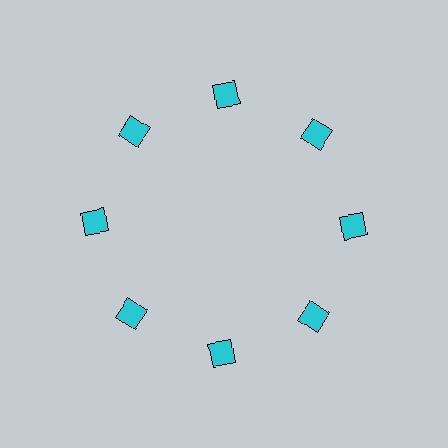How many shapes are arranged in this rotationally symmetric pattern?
There are 8 shapes, arranged in 8 groups of 1.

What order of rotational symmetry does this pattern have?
This pattern has 8-fold rotational symmetry.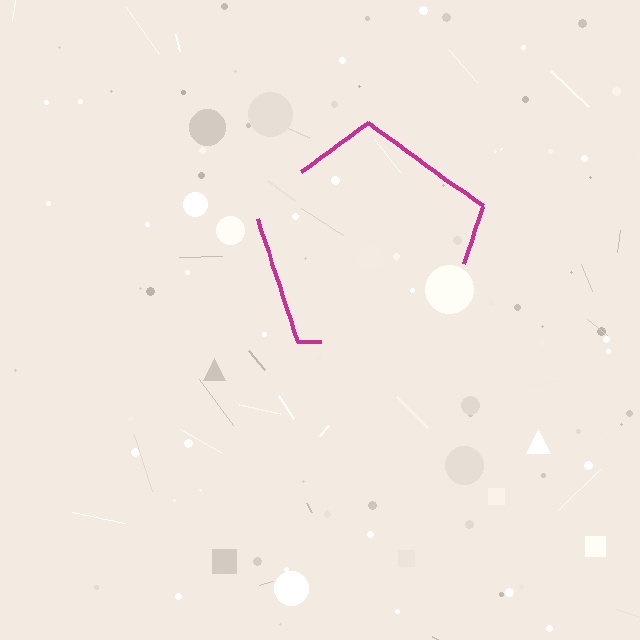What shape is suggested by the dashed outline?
The dashed outline suggests a pentagon.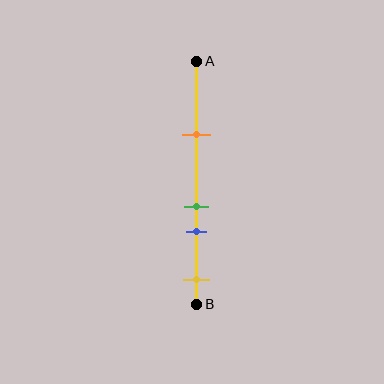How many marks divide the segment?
There are 4 marks dividing the segment.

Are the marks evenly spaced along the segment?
No, the marks are not evenly spaced.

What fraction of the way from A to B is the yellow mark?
The yellow mark is approximately 90% (0.9) of the way from A to B.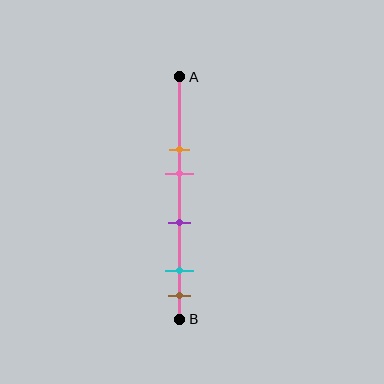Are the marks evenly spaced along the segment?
No, the marks are not evenly spaced.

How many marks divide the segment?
There are 5 marks dividing the segment.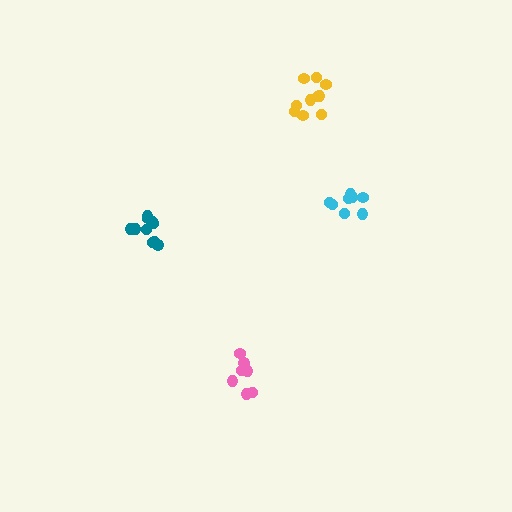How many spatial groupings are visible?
There are 4 spatial groupings.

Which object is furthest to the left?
The teal cluster is leftmost.